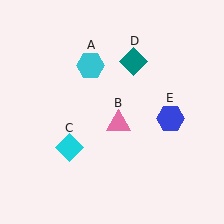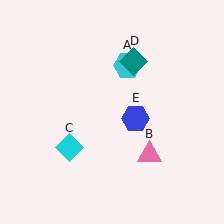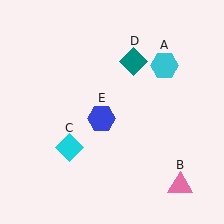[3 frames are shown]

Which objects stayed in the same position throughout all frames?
Cyan diamond (object C) and teal diamond (object D) remained stationary.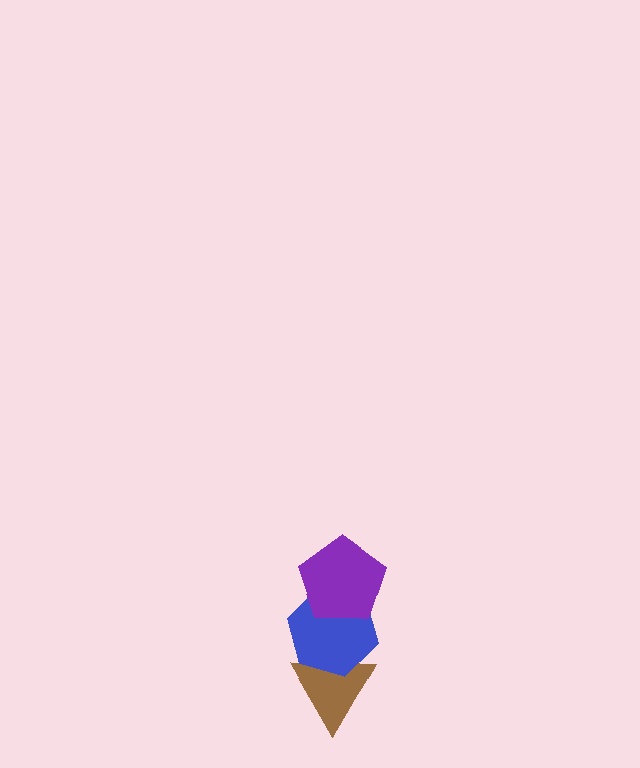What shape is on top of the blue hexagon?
The purple pentagon is on top of the blue hexagon.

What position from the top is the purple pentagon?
The purple pentagon is 1st from the top.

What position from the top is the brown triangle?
The brown triangle is 3rd from the top.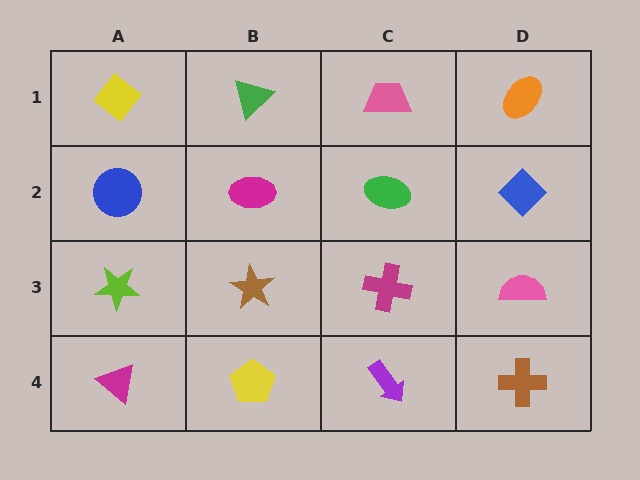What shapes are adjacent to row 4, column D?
A pink semicircle (row 3, column D), a purple arrow (row 4, column C).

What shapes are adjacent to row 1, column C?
A green ellipse (row 2, column C), a green triangle (row 1, column B), an orange ellipse (row 1, column D).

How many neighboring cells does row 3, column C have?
4.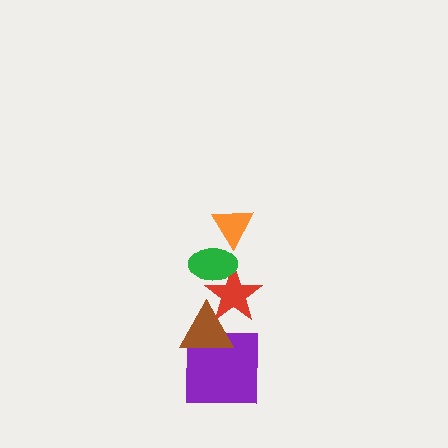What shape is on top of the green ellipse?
The orange triangle is on top of the green ellipse.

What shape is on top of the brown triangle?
The red star is on top of the brown triangle.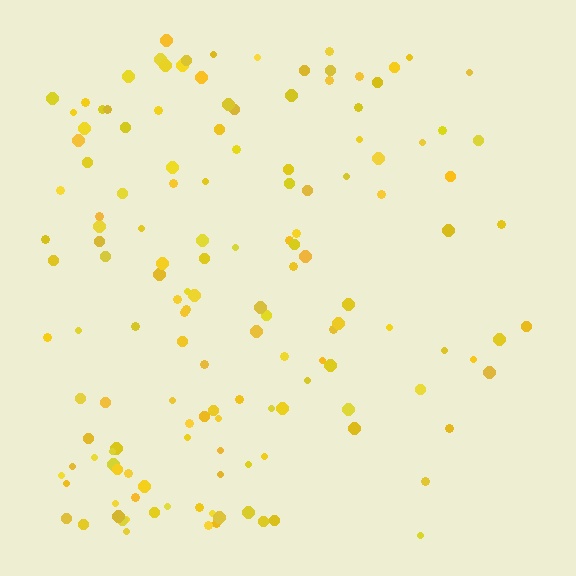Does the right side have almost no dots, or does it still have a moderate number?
Still a moderate number, just noticeably fewer than the left.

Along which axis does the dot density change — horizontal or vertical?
Horizontal.